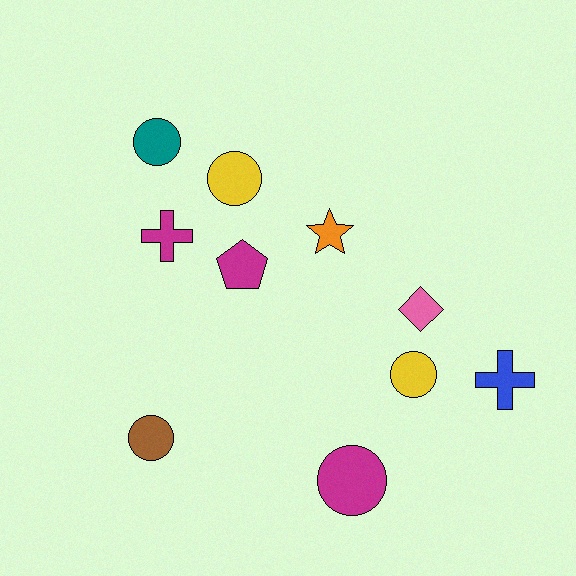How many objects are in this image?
There are 10 objects.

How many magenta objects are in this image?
There are 3 magenta objects.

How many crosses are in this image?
There are 2 crosses.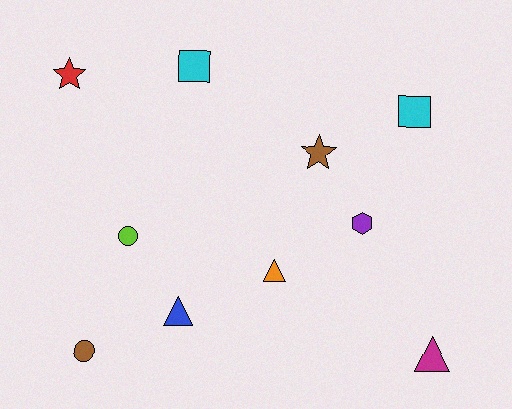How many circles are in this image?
There are 2 circles.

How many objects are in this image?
There are 10 objects.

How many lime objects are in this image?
There is 1 lime object.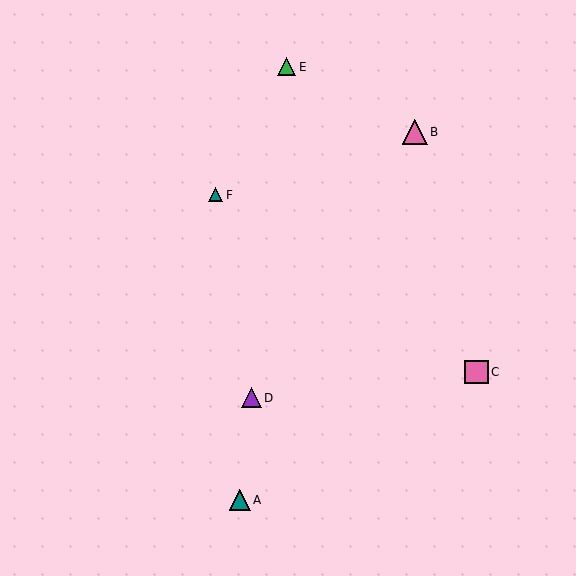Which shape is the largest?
The pink triangle (labeled B) is the largest.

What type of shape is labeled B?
Shape B is a pink triangle.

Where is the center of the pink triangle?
The center of the pink triangle is at (415, 132).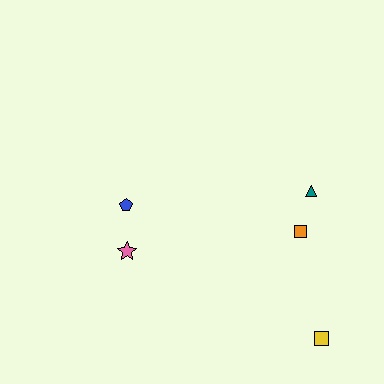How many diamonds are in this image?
There are no diamonds.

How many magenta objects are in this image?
There are no magenta objects.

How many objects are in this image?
There are 5 objects.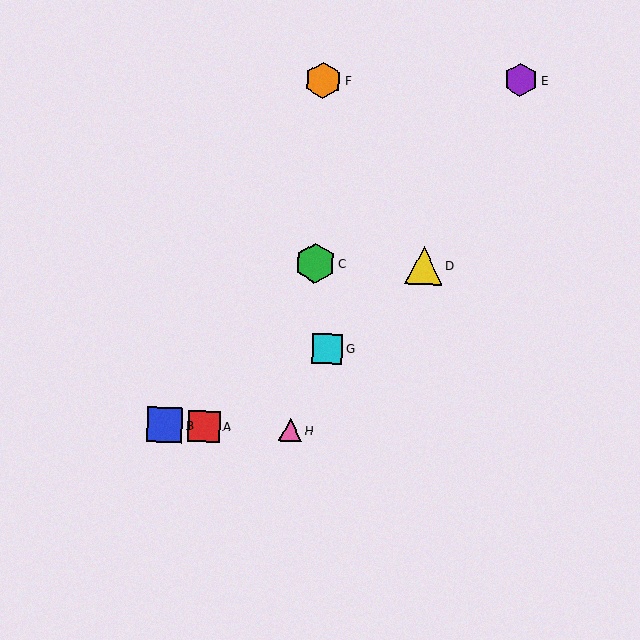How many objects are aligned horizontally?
3 objects (A, B, H) are aligned horizontally.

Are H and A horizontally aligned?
Yes, both are at y≈430.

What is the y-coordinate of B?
Object B is at y≈425.